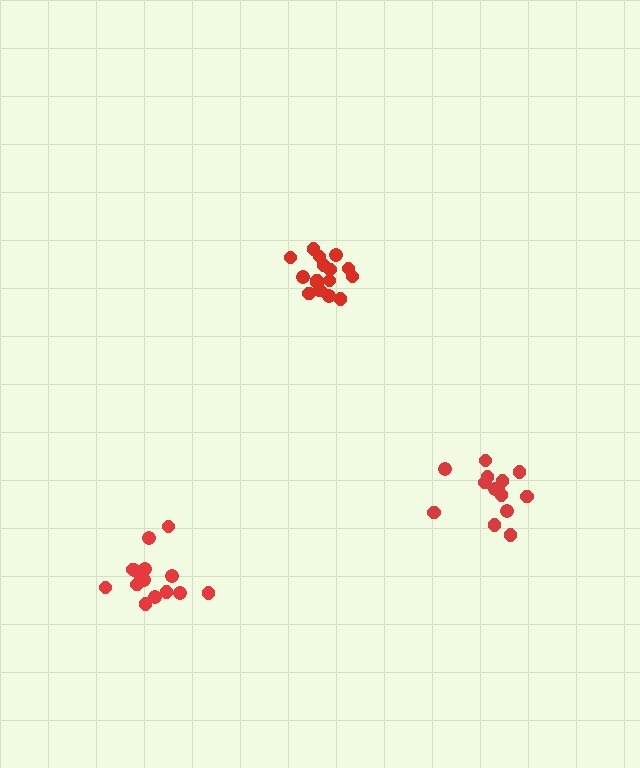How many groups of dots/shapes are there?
There are 3 groups.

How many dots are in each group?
Group 1: 16 dots, Group 2: 14 dots, Group 3: 14 dots (44 total).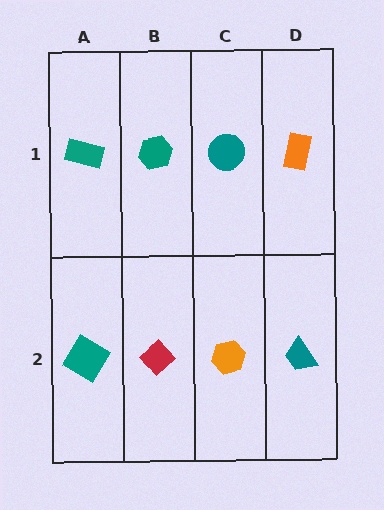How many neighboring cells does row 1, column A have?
2.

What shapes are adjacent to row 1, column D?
A teal trapezoid (row 2, column D), a teal circle (row 1, column C).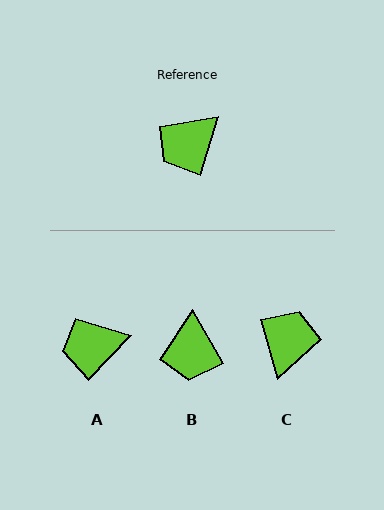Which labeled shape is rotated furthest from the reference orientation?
C, about 148 degrees away.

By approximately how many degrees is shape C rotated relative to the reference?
Approximately 148 degrees clockwise.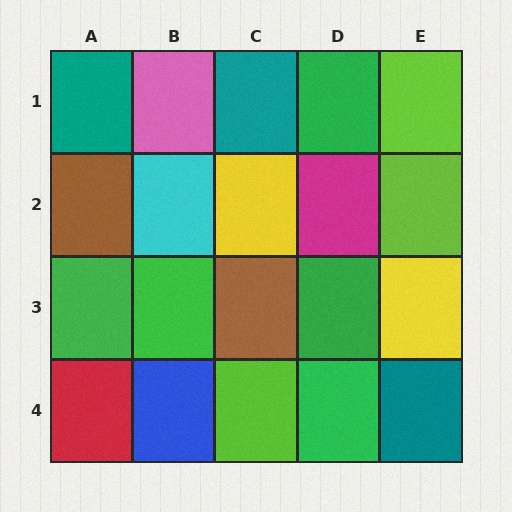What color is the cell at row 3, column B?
Green.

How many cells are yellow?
2 cells are yellow.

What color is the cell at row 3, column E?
Yellow.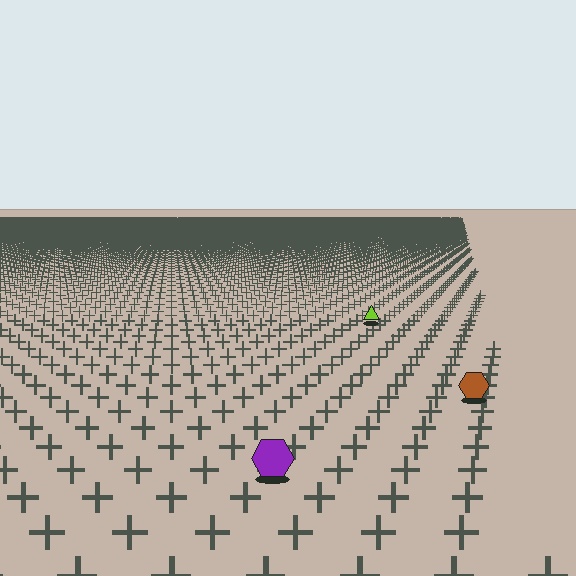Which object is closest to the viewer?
The purple hexagon is closest. The texture marks near it are larger and more spread out.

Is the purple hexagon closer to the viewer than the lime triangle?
Yes. The purple hexagon is closer — you can tell from the texture gradient: the ground texture is coarser near it.